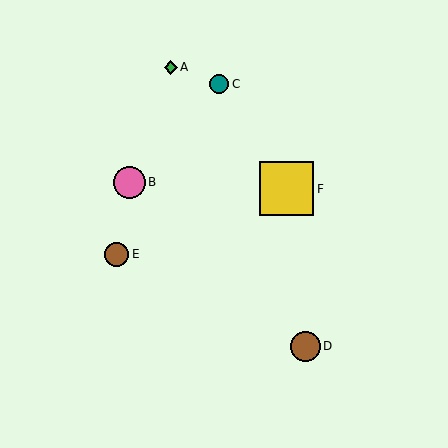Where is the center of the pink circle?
The center of the pink circle is at (129, 182).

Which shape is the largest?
The yellow square (labeled F) is the largest.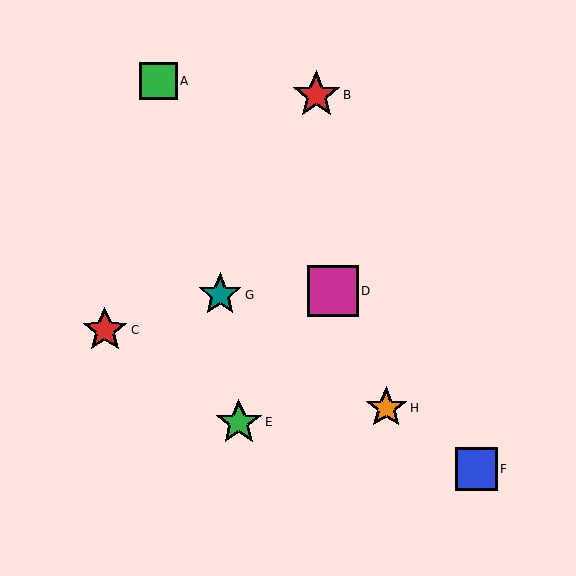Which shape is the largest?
The magenta square (labeled D) is the largest.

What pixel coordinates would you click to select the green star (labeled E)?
Click at (239, 422) to select the green star E.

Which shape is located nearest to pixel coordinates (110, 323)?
The red star (labeled C) at (105, 330) is nearest to that location.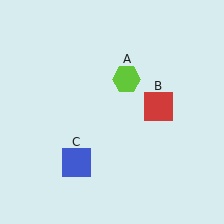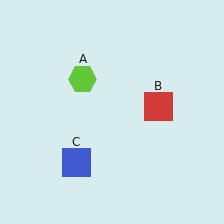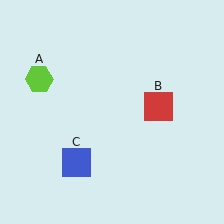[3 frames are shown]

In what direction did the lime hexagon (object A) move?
The lime hexagon (object A) moved left.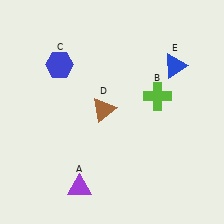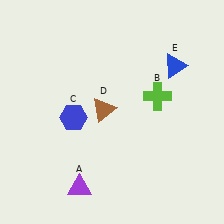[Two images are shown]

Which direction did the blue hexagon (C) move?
The blue hexagon (C) moved down.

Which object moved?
The blue hexagon (C) moved down.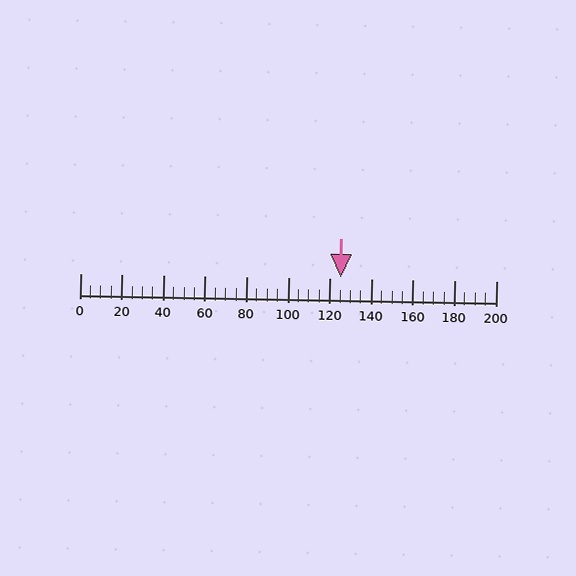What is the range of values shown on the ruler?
The ruler shows values from 0 to 200.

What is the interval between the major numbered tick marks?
The major tick marks are spaced 20 units apart.